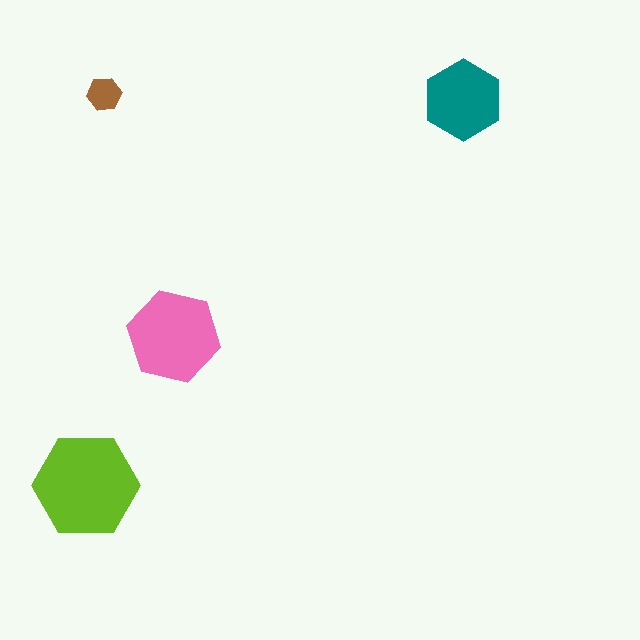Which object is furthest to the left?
The lime hexagon is leftmost.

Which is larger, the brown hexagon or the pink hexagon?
The pink one.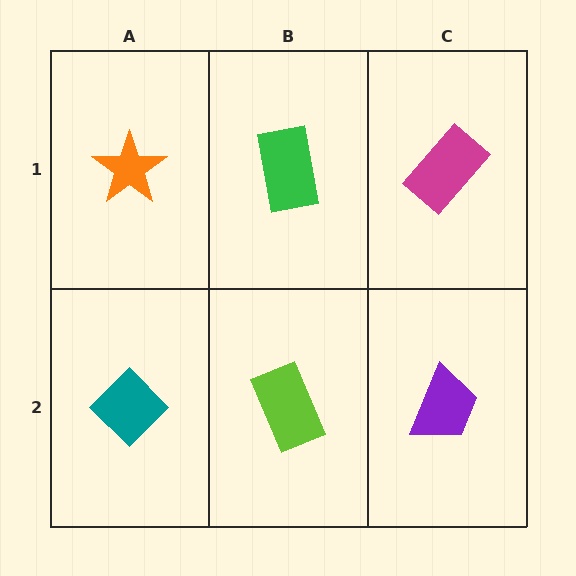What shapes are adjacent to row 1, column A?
A teal diamond (row 2, column A), a green rectangle (row 1, column B).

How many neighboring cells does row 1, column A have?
2.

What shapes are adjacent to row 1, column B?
A lime rectangle (row 2, column B), an orange star (row 1, column A), a magenta rectangle (row 1, column C).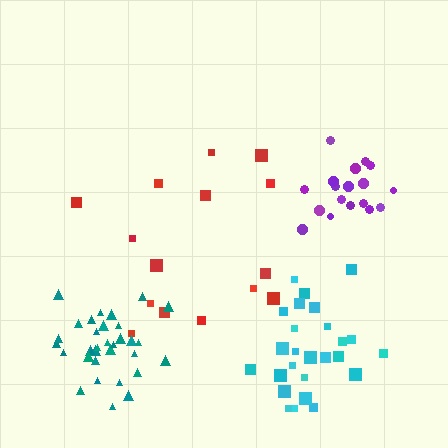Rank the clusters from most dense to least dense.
teal, cyan, purple, red.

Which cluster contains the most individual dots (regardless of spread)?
Teal (34).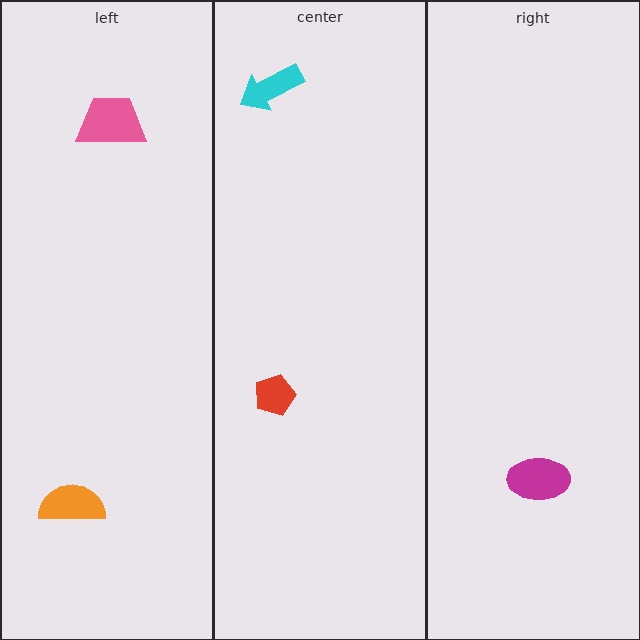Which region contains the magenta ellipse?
The right region.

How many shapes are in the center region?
2.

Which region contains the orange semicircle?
The left region.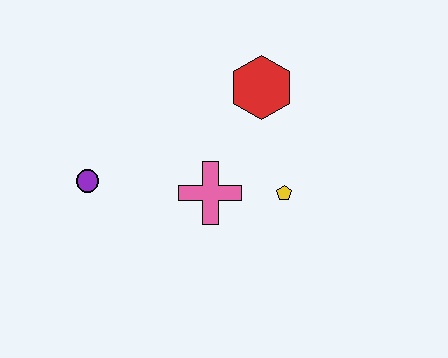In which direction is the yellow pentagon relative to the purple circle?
The yellow pentagon is to the right of the purple circle.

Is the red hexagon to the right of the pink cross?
Yes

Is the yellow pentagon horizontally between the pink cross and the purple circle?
No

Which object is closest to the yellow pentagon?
The pink cross is closest to the yellow pentagon.